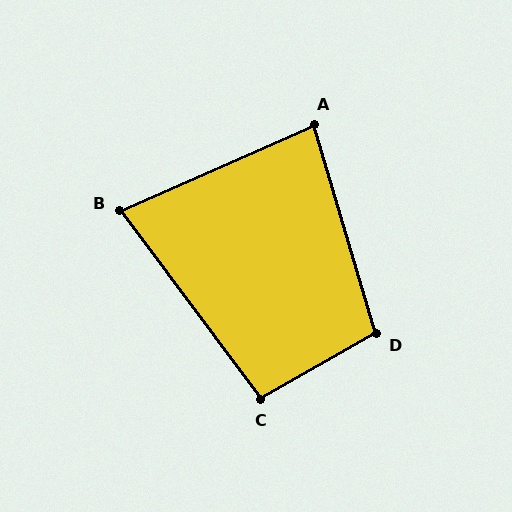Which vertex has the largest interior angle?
D, at approximately 103 degrees.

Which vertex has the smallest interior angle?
B, at approximately 77 degrees.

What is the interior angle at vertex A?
Approximately 83 degrees (acute).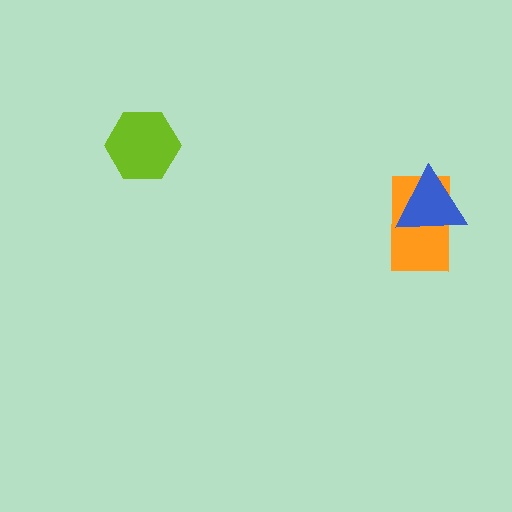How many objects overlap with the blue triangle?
1 object overlaps with the blue triangle.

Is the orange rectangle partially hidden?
Yes, it is partially covered by another shape.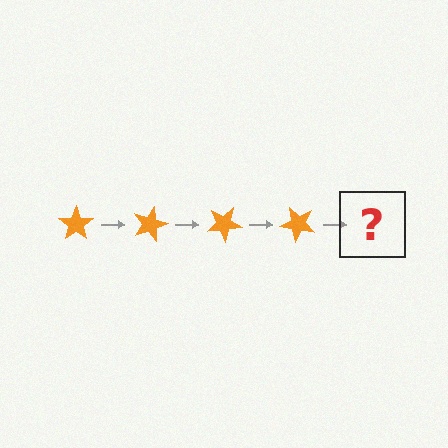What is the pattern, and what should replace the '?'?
The pattern is that the star rotates 15 degrees each step. The '?' should be an orange star rotated 60 degrees.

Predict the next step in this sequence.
The next step is an orange star rotated 60 degrees.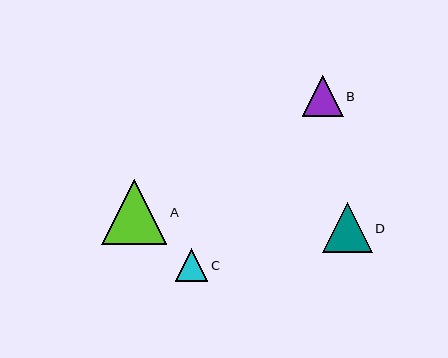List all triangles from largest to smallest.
From largest to smallest: A, D, B, C.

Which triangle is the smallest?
Triangle C is the smallest with a size of approximately 33 pixels.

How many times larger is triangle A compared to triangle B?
Triangle A is approximately 1.6 times the size of triangle B.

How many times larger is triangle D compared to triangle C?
Triangle D is approximately 1.5 times the size of triangle C.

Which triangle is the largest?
Triangle A is the largest with a size of approximately 65 pixels.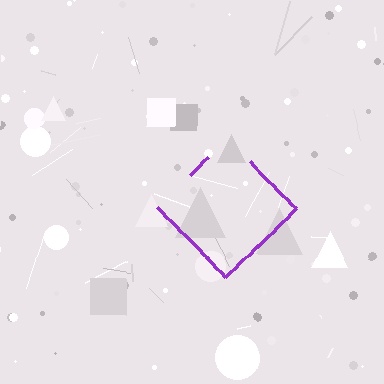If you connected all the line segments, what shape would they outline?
They would outline a diamond.